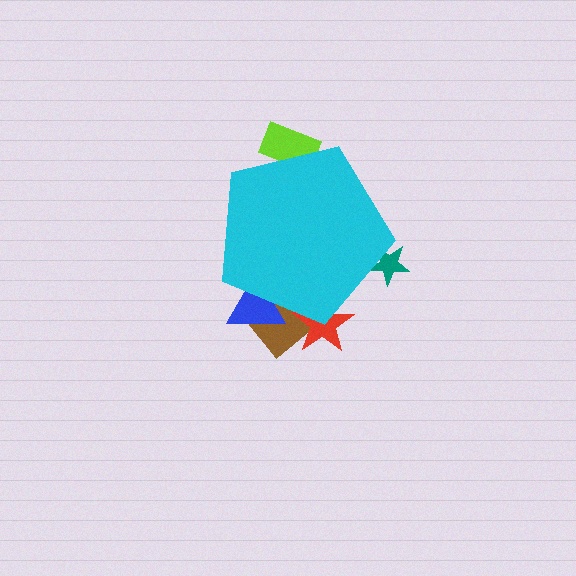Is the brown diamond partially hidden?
Yes, the brown diamond is partially hidden behind the cyan pentagon.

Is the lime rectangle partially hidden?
Yes, the lime rectangle is partially hidden behind the cyan pentagon.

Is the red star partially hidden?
Yes, the red star is partially hidden behind the cyan pentagon.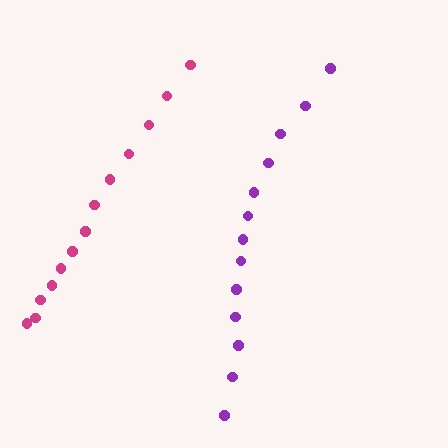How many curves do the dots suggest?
There are 2 distinct paths.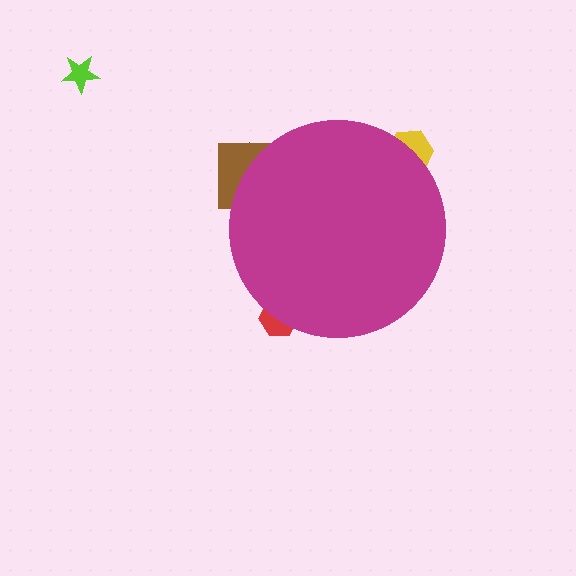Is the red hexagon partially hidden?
Yes, the red hexagon is partially hidden behind the magenta circle.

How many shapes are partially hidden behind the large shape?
4 shapes are partially hidden.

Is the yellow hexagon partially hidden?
Yes, the yellow hexagon is partially hidden behind the magenta circle.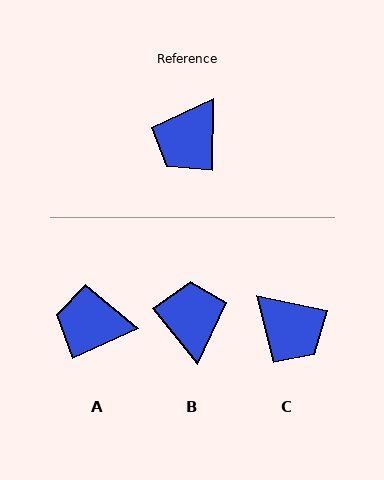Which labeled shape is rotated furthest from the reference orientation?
B, about 140 degrees away.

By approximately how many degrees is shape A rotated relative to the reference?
Approximately 65 degrees clockwise.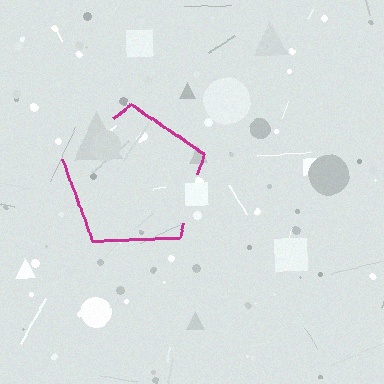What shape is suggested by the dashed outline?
The dashed outline suggests a pentagon.